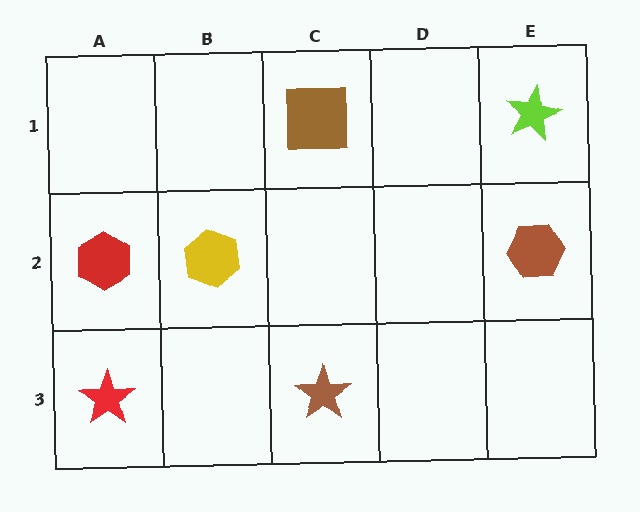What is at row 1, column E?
A lime star.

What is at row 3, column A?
A red star.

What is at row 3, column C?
A brown star.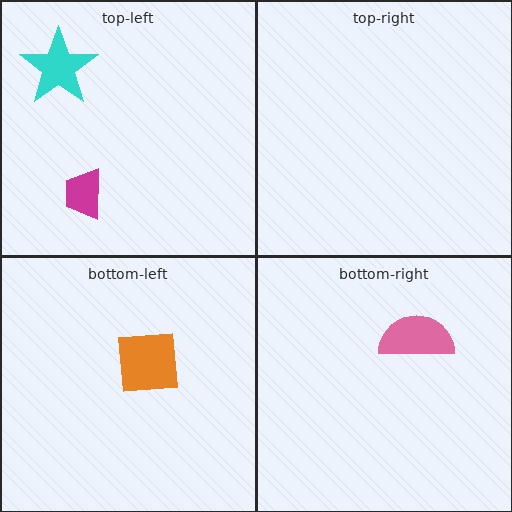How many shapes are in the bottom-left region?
1.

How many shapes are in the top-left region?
2.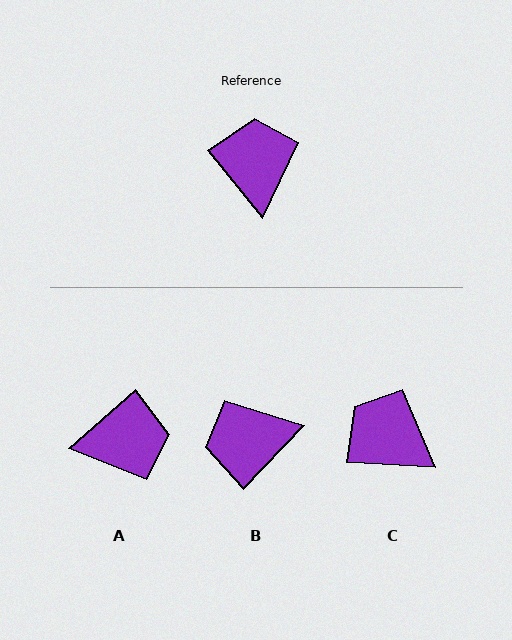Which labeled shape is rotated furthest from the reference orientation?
B, about 97 degrees away.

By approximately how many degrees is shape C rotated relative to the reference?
Approximately 48 degrees counter-clockwise.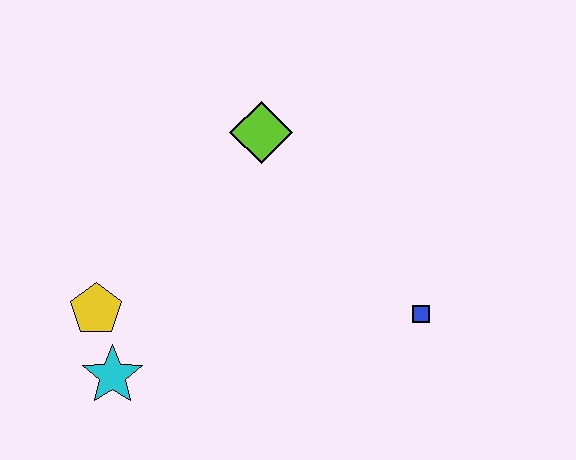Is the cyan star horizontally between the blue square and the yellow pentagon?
Yes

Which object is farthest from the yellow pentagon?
The blue square is farthest from the yellow pentagon.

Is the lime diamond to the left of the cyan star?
No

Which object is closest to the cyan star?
The yellow pentagon is closest to the cyan star.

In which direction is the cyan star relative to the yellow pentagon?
The cyan star is below the yellow pentagon.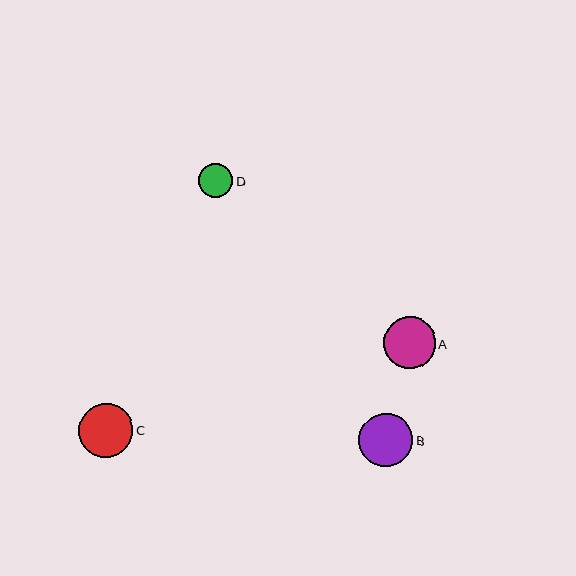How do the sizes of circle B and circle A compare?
Circle B and circle A are approximately the same size.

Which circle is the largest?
Circle C is the largest with a size of approximately 54 pixels.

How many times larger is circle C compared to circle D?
Circle C is approximately 1.6 times the size of circle D.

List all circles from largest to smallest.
From largest to smallest: C, B, A, D.